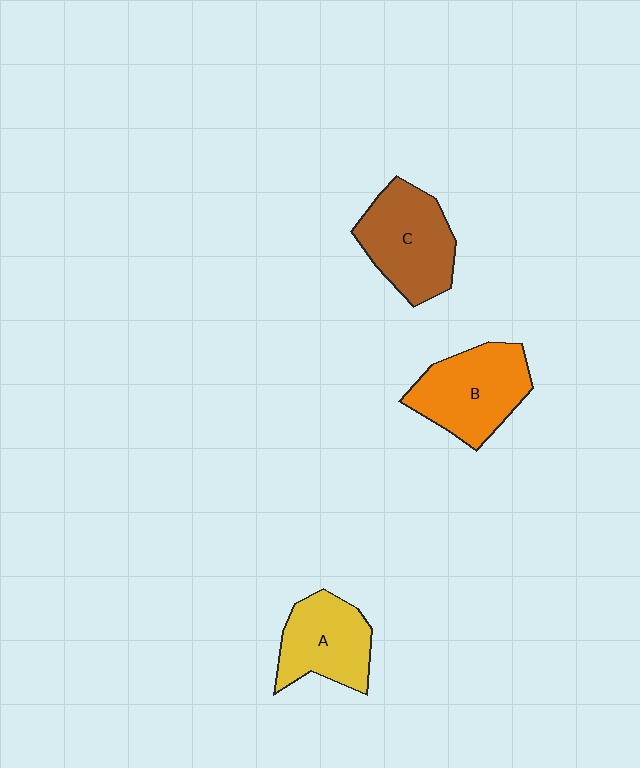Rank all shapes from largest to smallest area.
From largest to smallest: B (orange), C (brown), A (yellow).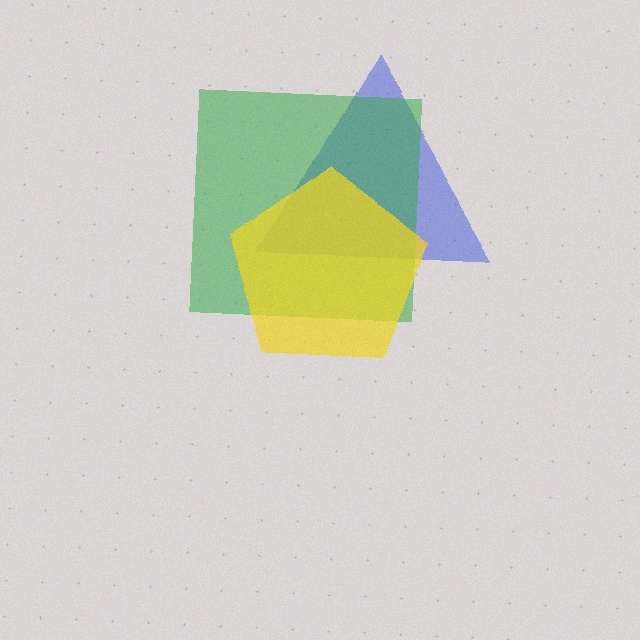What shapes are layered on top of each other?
The layered shapes are: a blue triangle, a green square, a yellow pentagon.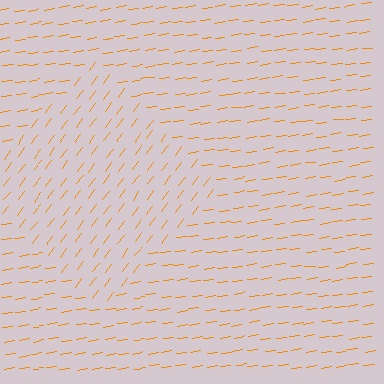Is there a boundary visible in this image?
Yes, there is a texture boundary formed by a change in line orientation.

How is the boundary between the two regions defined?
The boundary is defined purely by a change in line orientation (approximately 45 degrees difference). All lines are the same color and thickness.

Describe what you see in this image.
The image is filled with small orange line segments. A diamond region in the image has lines oriented differently from the surrounding lines, creating a visible texture boundary.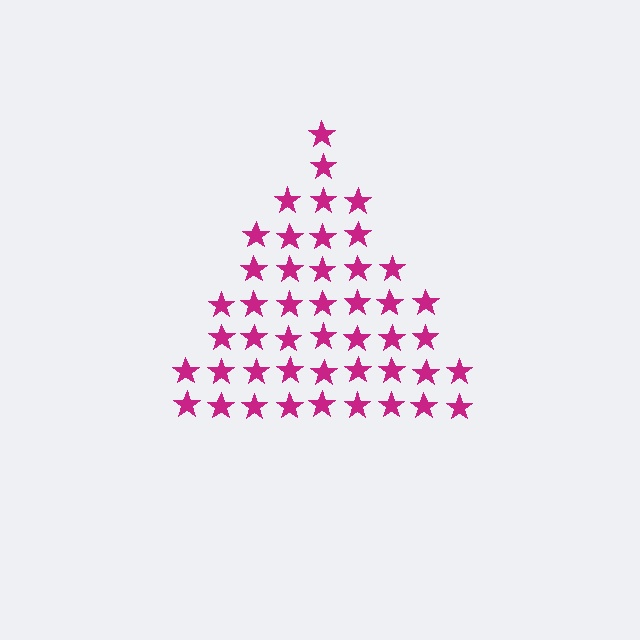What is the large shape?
The large shape is a triangle.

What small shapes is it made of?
It is made of small stars.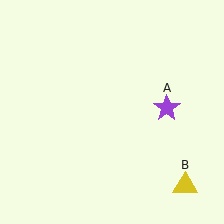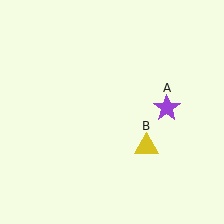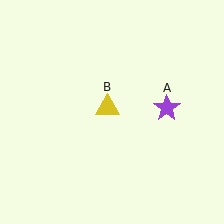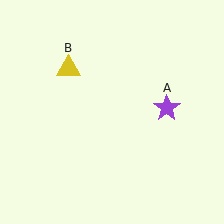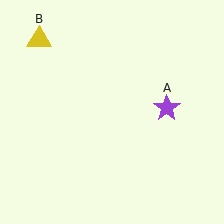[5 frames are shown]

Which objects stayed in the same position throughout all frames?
Purple star (object A) remained stationary.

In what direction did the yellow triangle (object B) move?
The yellow triangle (object B) moved up and to the left.